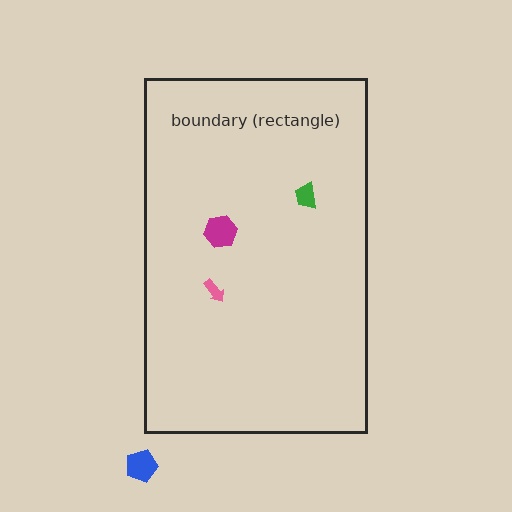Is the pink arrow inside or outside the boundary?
Inside.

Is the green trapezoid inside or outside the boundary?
Inside.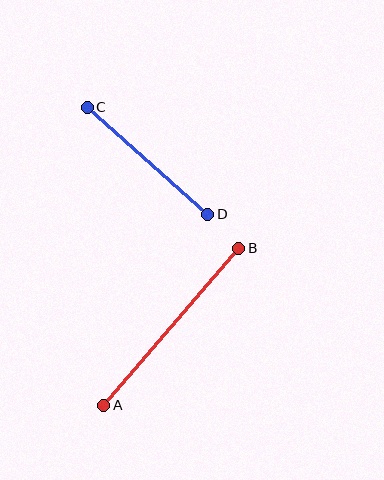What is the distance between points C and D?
The distance is approximately 162 pixels.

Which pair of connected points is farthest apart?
Points A and B are farthest apart.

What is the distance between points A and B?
The distance is approximately 207 pixels.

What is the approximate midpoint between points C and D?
The midpoint is at approximately (147, 161) pixels.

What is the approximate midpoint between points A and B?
The midpoint is at approximately (171, 327) pixels.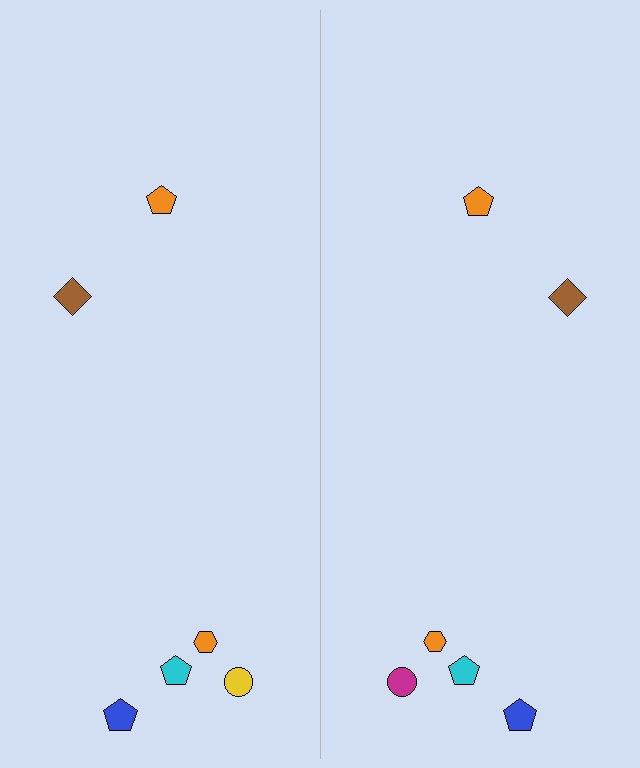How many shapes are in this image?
There are 12 shapes in this image.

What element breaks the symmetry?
The magenta circle on the right side breaks the symmetry — its mirror counterpart is yellow.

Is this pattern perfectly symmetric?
No, the pattern is not perfectly symmetric. The magenta circle on the right side breaks the symmetry — its mirror counterpart is yellow.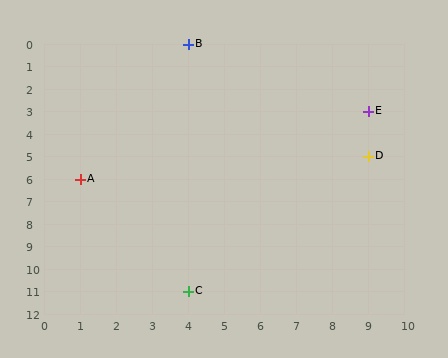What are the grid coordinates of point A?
Point A is at grid coordinates (1, 6).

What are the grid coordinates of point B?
Point B is at grid coordinates (4, 0).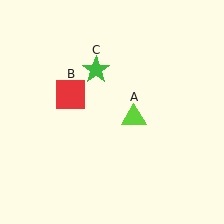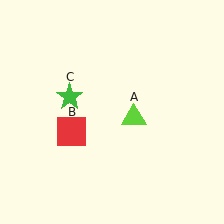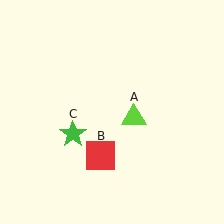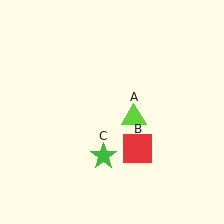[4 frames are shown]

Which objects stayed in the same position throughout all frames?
Lime triangle (object A) remained stationary.